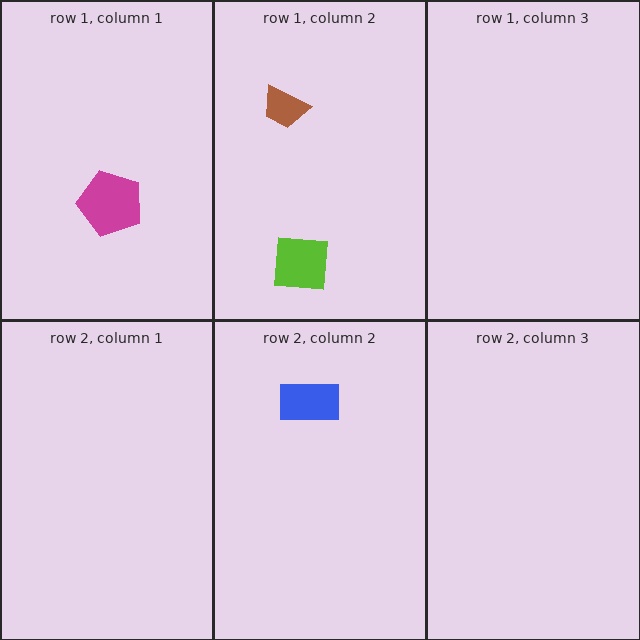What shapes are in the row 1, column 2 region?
The lime square, the brown trapezoid.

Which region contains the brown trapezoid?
The row 1, column 2 region.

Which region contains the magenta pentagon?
The row 1, column 1 region.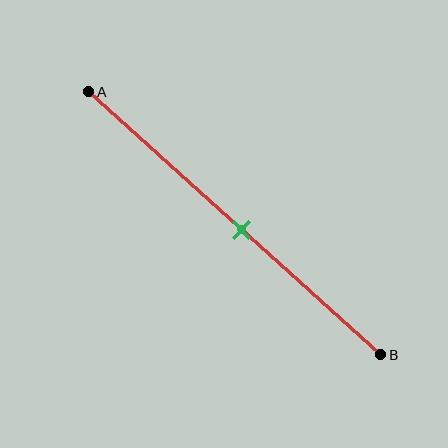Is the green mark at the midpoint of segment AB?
Yes, the mark is approximately at the midpoint.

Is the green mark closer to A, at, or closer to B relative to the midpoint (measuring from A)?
The green mark is approximately at the midpoint of segment AB.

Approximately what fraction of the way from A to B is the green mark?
The green mark is approximately 50% of the way from A to B.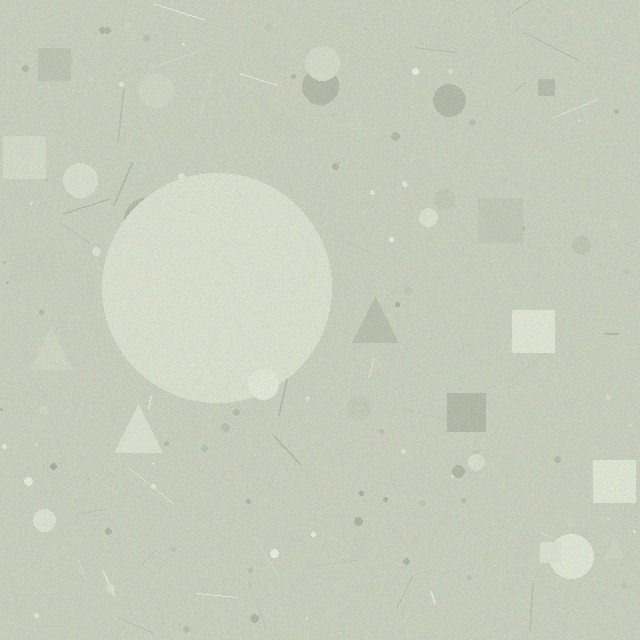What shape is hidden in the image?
A circle is hidden in the image.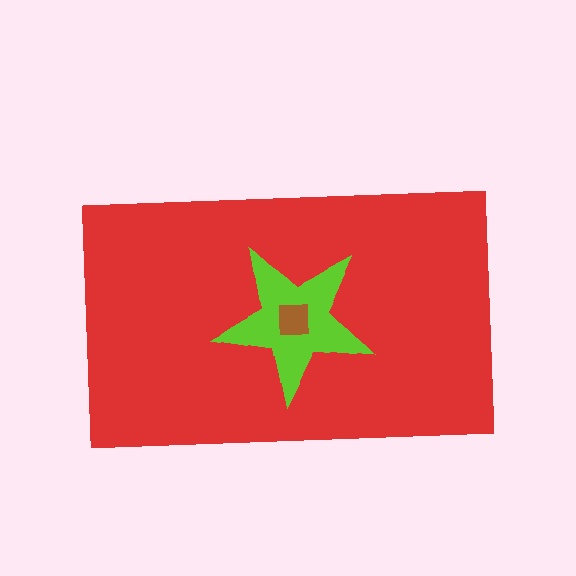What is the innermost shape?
The brown square.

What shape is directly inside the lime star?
The brown square.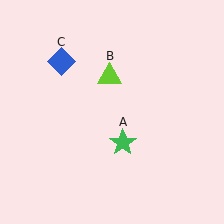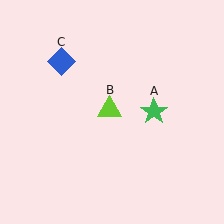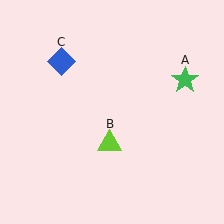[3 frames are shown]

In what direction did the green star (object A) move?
The green star (object A) moved up and to the right.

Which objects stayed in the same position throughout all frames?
Blue diamond (object C) remained stationary.